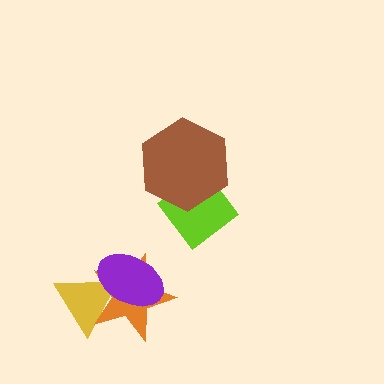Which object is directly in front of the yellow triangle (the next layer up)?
The orange star is directly in front of the yellow triangle.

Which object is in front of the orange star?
The purple ellipse is in front of the orange star.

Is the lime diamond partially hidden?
Yes, it is partially covered by another shape.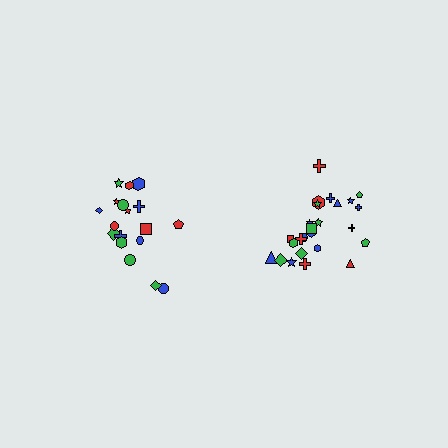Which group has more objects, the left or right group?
The right group.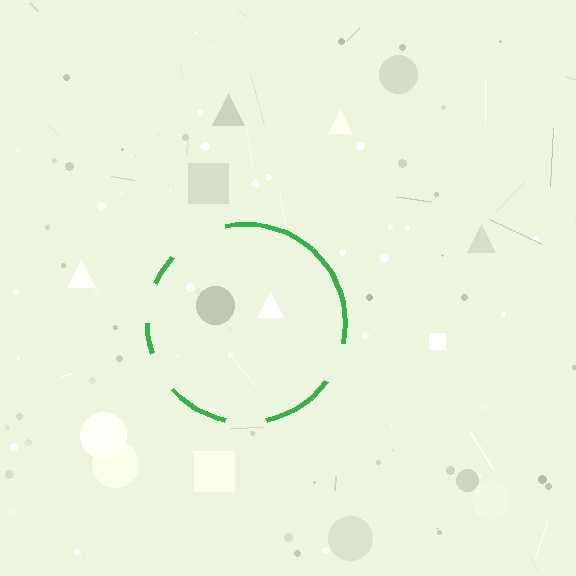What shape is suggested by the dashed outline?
The dashed outline suggests a circle.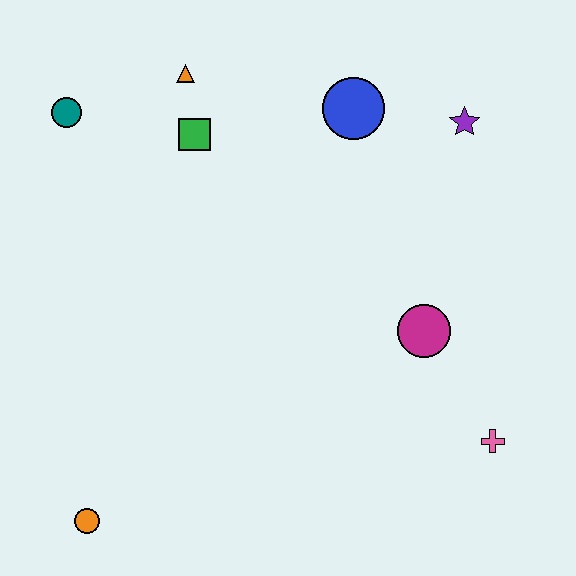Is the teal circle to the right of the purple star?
No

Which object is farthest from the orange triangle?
The pink cross is farthest from the orange triangle.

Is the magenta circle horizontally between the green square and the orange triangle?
No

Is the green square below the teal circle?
Yes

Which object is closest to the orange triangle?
The green square is closest to the orange triangle.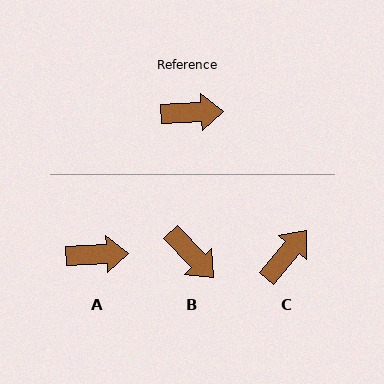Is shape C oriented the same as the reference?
No, it is off by about 48 degrees.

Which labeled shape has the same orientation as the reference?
A.